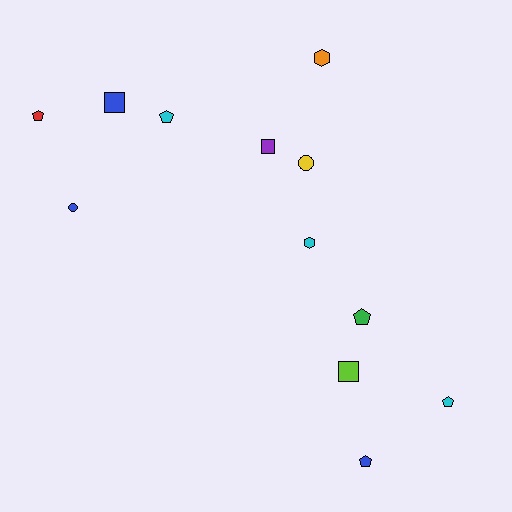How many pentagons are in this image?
There are 5 pentagons.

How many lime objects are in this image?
There is 1 lime object.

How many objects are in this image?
There are 12 objects.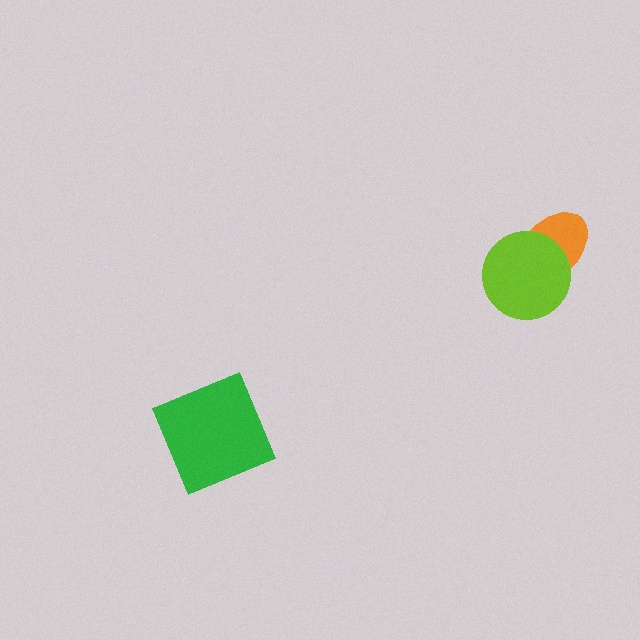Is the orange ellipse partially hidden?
Yes, it is partially covered by another shape.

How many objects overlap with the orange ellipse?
1 object overlaps with the orange ellipse.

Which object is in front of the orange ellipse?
The lime circle is in front of the orange ellipse.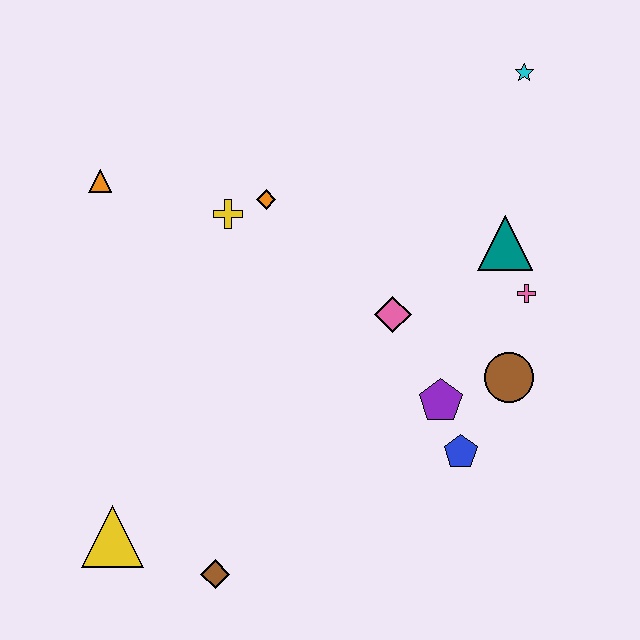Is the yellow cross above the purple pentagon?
Yes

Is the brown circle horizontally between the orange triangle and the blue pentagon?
No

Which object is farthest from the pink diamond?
The yellow triangle is farthest from the pink diamond.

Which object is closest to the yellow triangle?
The brown diamond is closest to the yellow triangle.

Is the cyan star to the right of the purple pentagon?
Yes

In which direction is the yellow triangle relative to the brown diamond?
The yellow triangle is to the left of the brown diamond.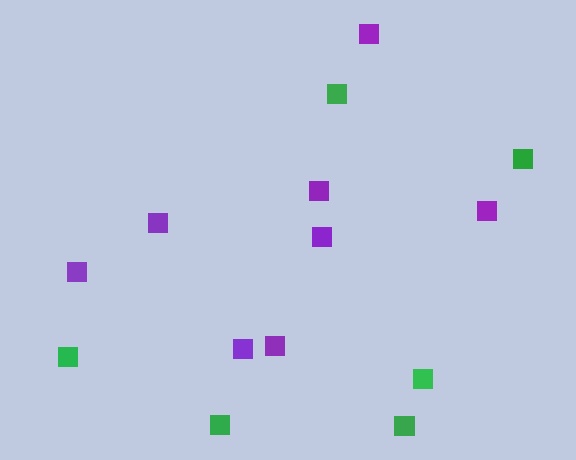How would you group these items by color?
There are 2 groups: one group of green squares (6) and one group of purple squares (8).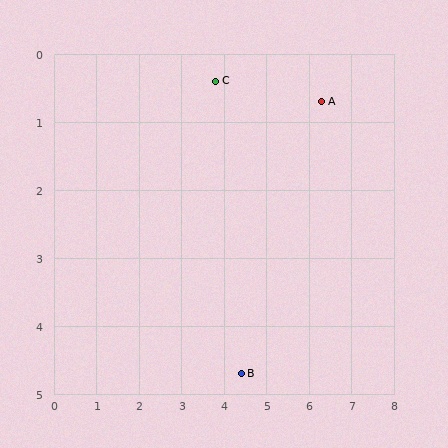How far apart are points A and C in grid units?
Points A and C are about 2.5 grid units apart.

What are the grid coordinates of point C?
Point C is at approximately (3.8, 0.4).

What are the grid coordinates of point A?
Point A is at approximately (6.3, 0.7).